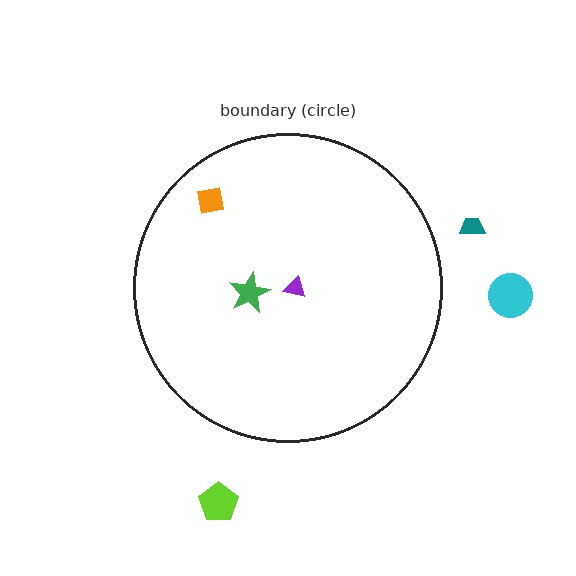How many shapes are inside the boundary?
3 inside, 3 outside.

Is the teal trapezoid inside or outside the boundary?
Outside.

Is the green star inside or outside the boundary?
Inside.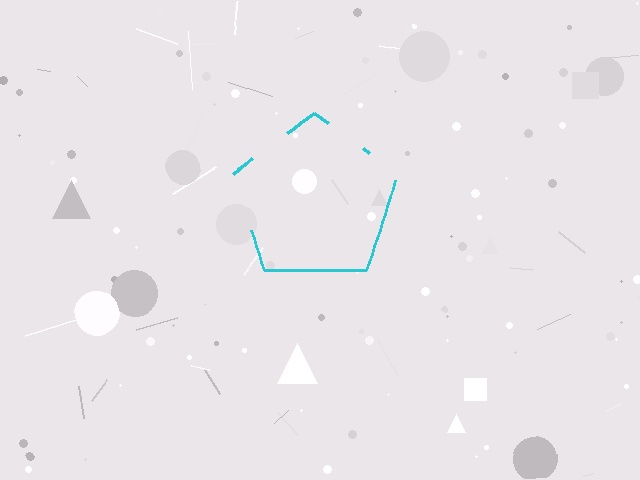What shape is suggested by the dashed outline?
The dashed outline suggests a pentagon.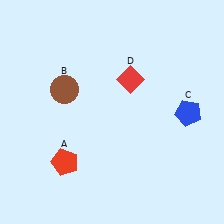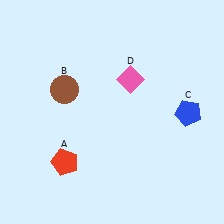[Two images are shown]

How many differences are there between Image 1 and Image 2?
There is 1 difference between the two images.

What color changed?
The diamond (D) changed from red in Image 1 to pink in Image 2.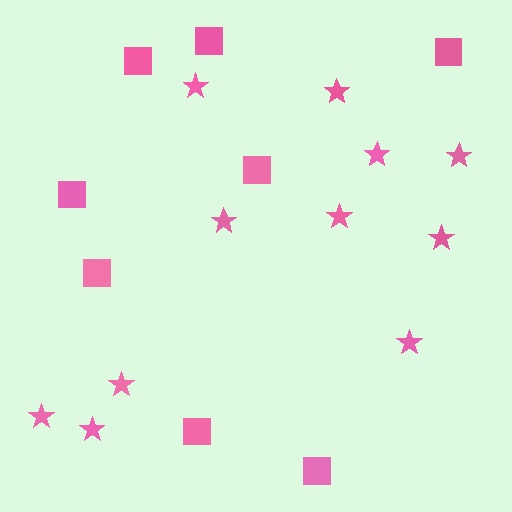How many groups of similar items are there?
There are 2 groups: one group of stars (11) and one group of squares (8).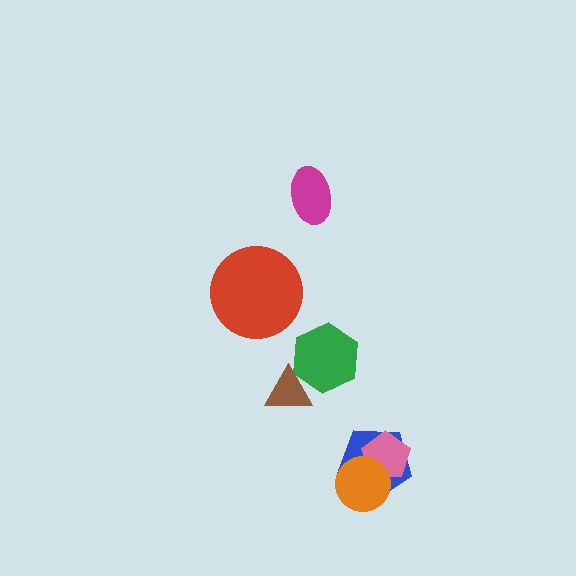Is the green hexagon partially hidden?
Yes, it is partially covered by another shape.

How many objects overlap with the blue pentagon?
2 objects overlap with the blue pentagon.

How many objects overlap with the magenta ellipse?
0 objects overlap with the magenta ellipse.